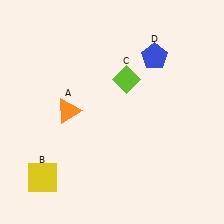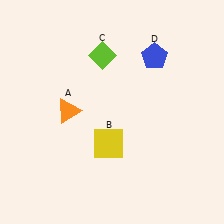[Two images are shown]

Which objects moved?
The objects that moved are: the yellow square (B), the lime diamond (C).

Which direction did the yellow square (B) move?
The yellow square (B) moved right.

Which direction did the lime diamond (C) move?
The lime diamond (C) moved left.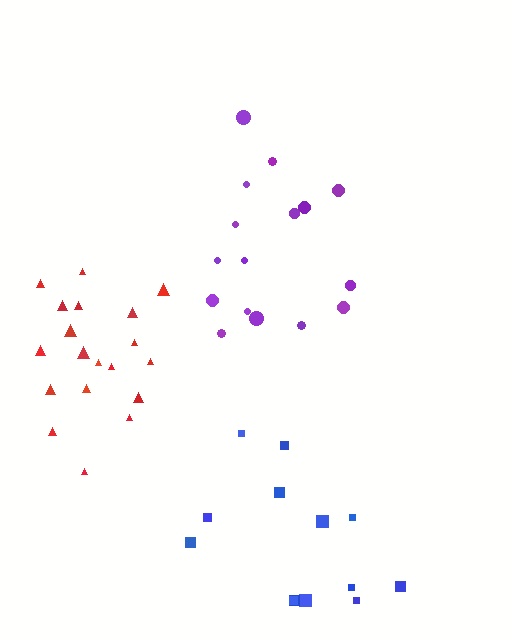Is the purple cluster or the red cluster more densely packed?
Red.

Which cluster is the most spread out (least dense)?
Blue.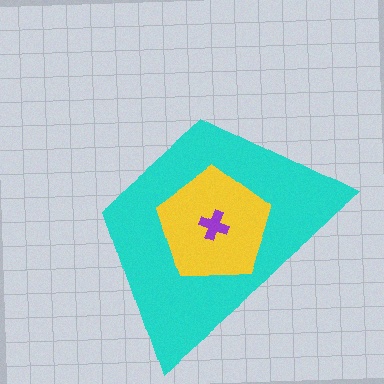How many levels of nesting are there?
3.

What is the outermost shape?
The cyan trapezoid.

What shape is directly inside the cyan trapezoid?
The yellow pentagon.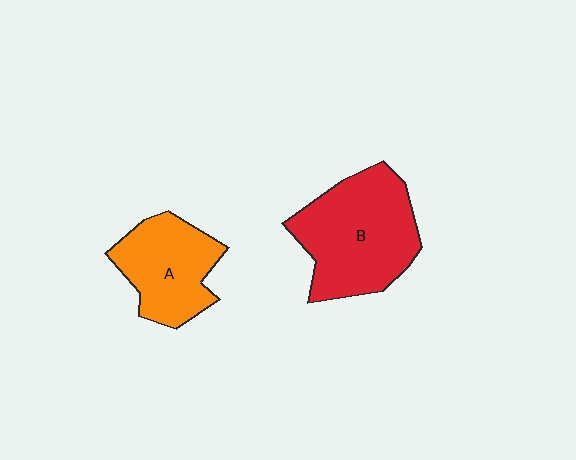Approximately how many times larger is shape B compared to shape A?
Approximately 1.4 times.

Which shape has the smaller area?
Shape A (orange).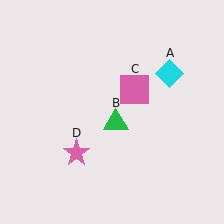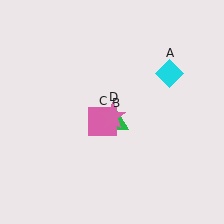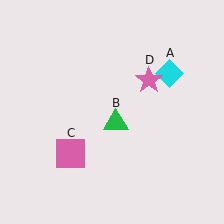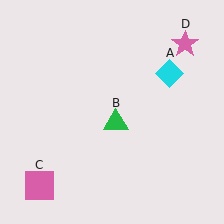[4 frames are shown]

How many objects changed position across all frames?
2 objects changed position: pink square (object C), pink star (object D).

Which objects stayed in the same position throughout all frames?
Cyan diamond (object A) and green triangle (object B) remained stationary.